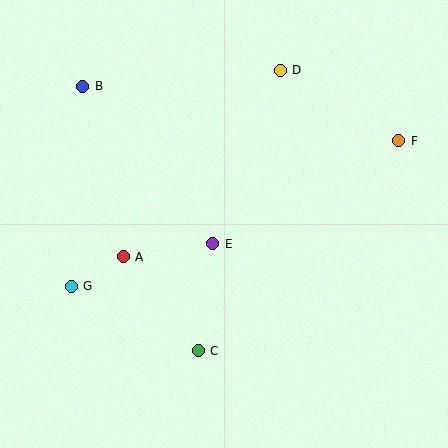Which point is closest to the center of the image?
Point E at (213, 244) is closest to the center.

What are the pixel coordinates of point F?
Point F is at (399, 141).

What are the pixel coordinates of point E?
Point E is at (213, 244).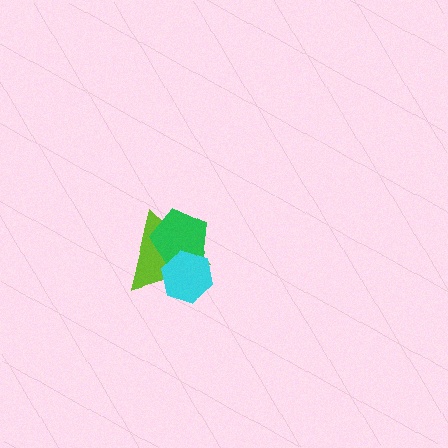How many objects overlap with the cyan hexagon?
2 objects overlap with the cyan hexagon.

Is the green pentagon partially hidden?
Yes, it is partially covered by another shape.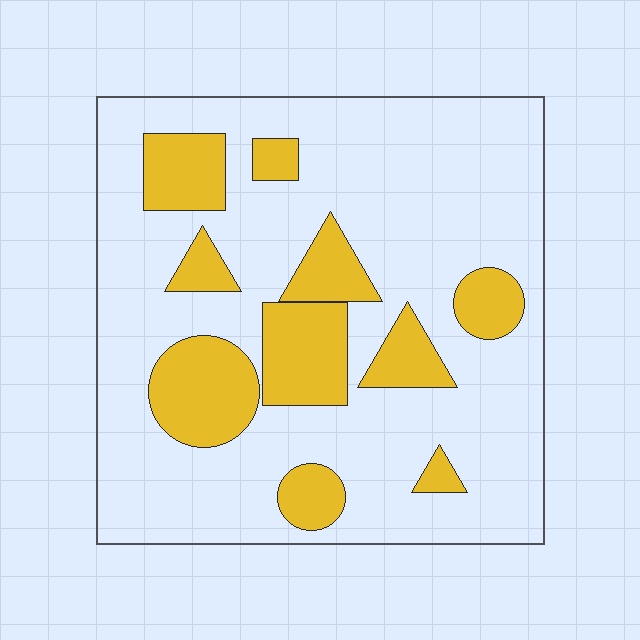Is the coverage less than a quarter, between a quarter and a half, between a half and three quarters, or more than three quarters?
Less than a quarter.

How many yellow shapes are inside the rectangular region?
10.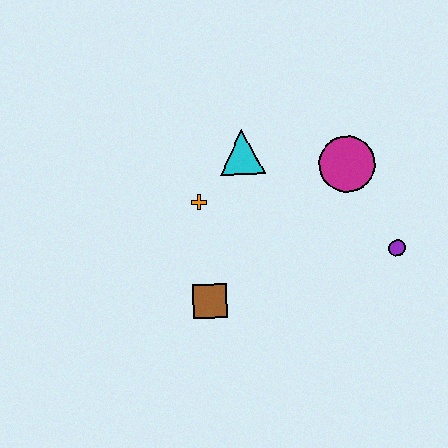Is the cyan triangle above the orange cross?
Yes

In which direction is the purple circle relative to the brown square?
The purple circle is to the right of the brown square.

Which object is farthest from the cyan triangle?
The purple circle is farthest from the cyan triangle.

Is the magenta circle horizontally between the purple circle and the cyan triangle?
Yes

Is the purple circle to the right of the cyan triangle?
Yes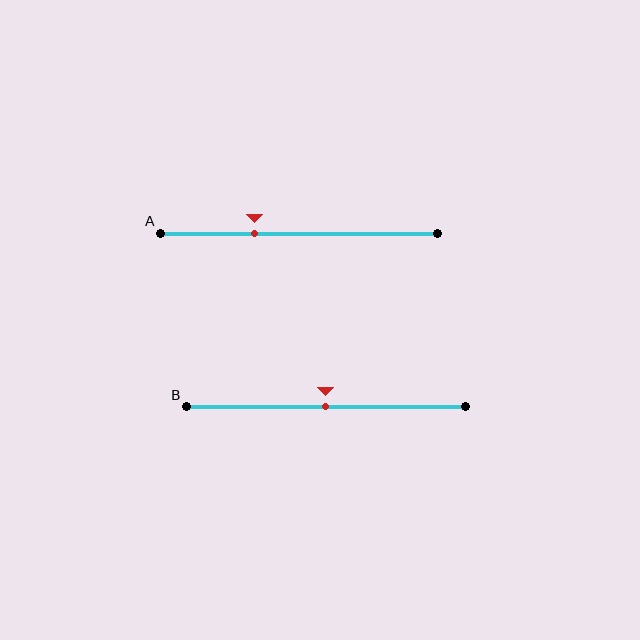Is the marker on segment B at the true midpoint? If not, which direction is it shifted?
Yes, the marker on segment B is at the true midpoint.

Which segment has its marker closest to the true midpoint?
Segment B has its marker closest to the true midpoint.